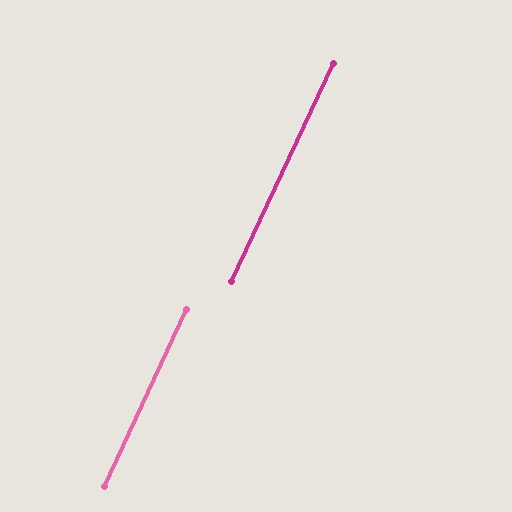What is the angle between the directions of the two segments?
Approximately 0 degrees.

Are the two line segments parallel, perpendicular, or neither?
Parallel — their directions differ by only 0.0°.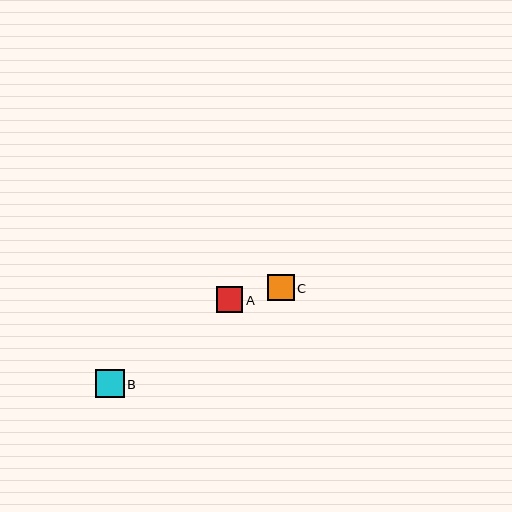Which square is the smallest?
Square C is the smallest with a size of approximately 26 pixels.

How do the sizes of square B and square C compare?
Square B and square C are approximately the same size.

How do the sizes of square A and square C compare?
Square A and square C are approximately the same size.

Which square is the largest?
Square B is the largest with a size of approximately 29 pixels.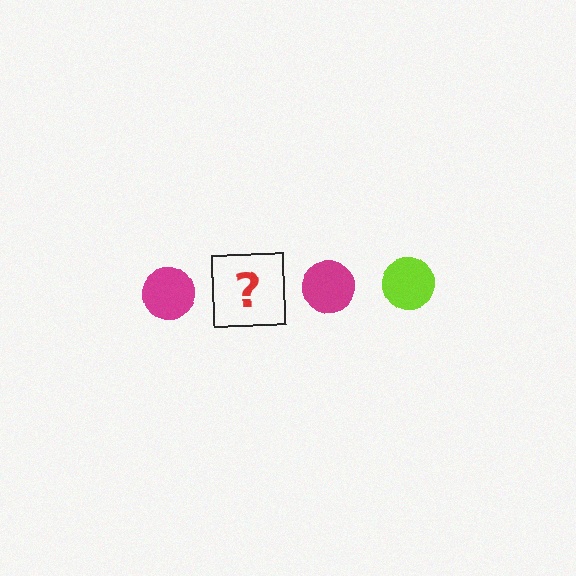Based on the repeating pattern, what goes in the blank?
The blank should be a lime circle.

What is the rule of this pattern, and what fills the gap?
The rule is that the pattern cycles through magenta, lime circles. The gap should be filled with a lime circle.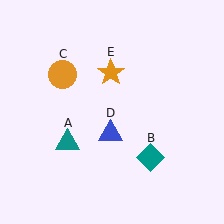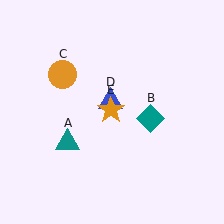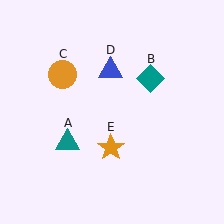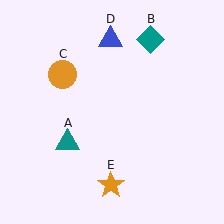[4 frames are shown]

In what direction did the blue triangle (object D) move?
The blue triangle (object D) moved up.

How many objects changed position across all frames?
3 objects changed position: teal diamond (object B), blue triangle (object D), orange star (object E).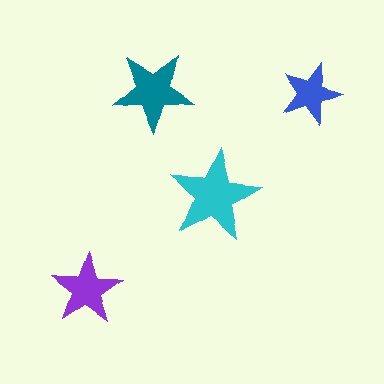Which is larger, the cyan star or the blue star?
The cyan one.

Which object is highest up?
The blue star is topmost.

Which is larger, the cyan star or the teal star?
The cyan one.